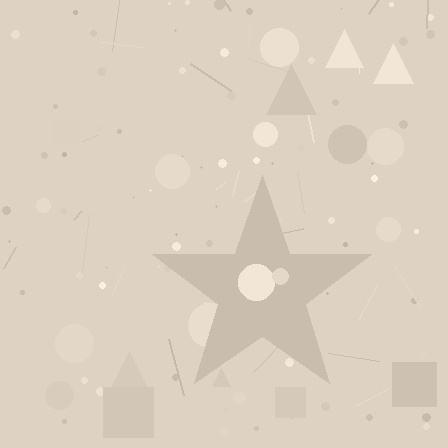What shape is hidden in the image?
A star is hidden in the image.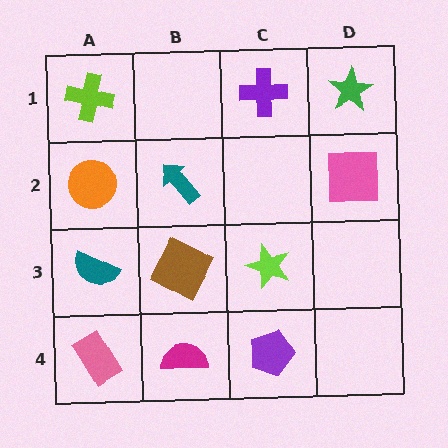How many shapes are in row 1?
3 shapes.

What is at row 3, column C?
A lime star.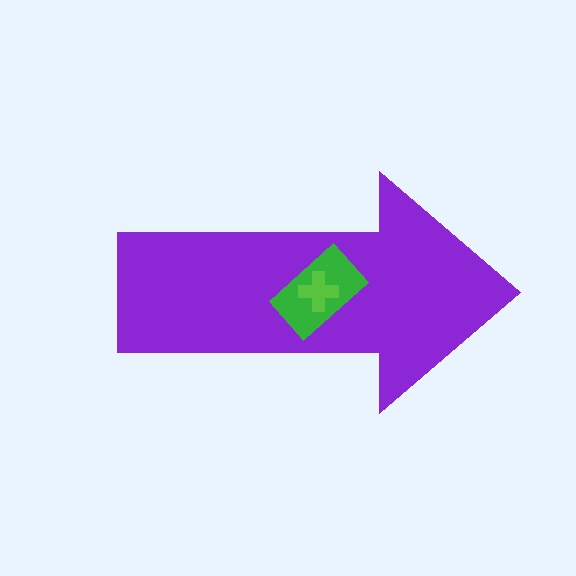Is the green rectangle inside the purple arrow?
Yes.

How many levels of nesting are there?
3.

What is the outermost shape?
The purple arrow.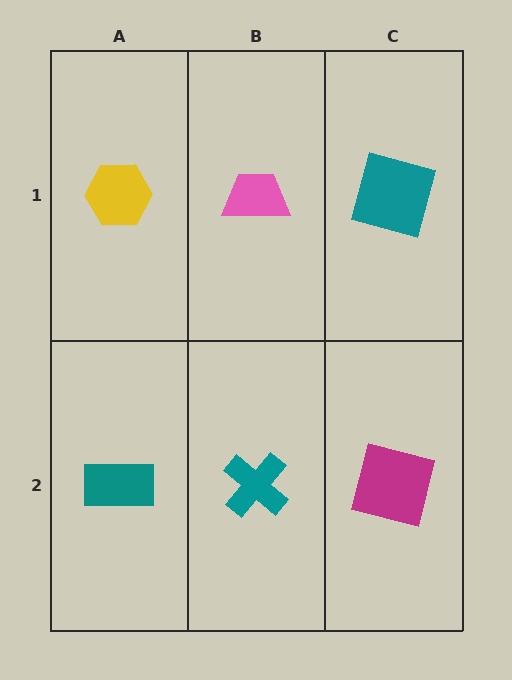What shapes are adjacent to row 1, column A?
A teal rectangle (row 2, column A), a pink trapezoid (row 1, column B).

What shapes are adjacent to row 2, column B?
A pink trapezoid (row 1, column B), a teal rectangle (row 2, column A), a magenta square (row 2, column C).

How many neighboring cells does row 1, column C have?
2.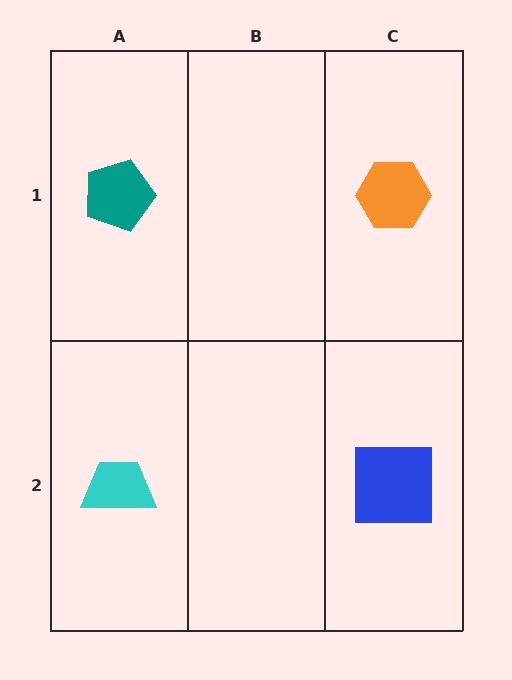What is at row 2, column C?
A blue square.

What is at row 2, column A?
A cyan trapezoid.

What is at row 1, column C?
An orange hexagon.